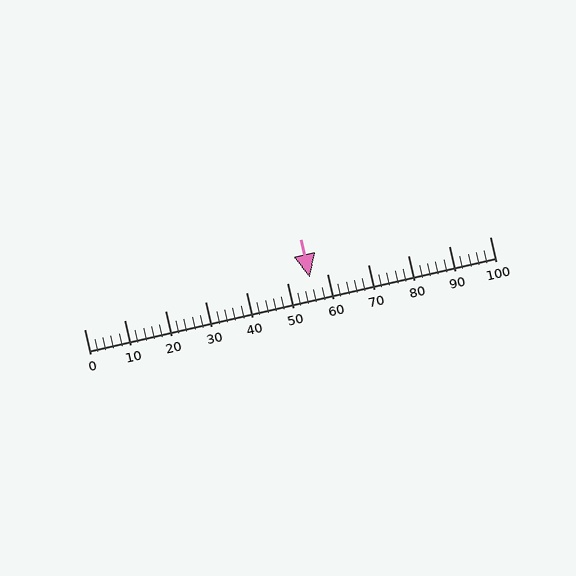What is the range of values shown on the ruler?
The ruler shows values from 0 to 100.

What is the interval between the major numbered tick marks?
The major tick marks are spaced 10 units apart.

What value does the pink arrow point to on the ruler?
The pink arrow points to approximately 56.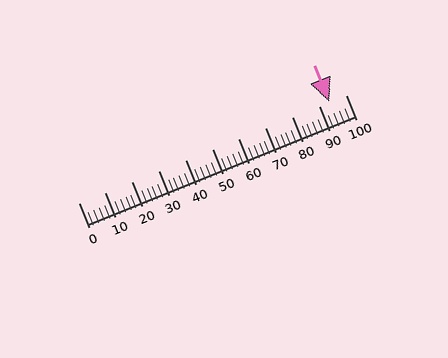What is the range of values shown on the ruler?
The ruler shows values from 0 to 100.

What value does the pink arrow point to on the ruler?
The pink arrow points to approximately 94.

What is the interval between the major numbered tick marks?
The major tick marks are spaced 10 units apart.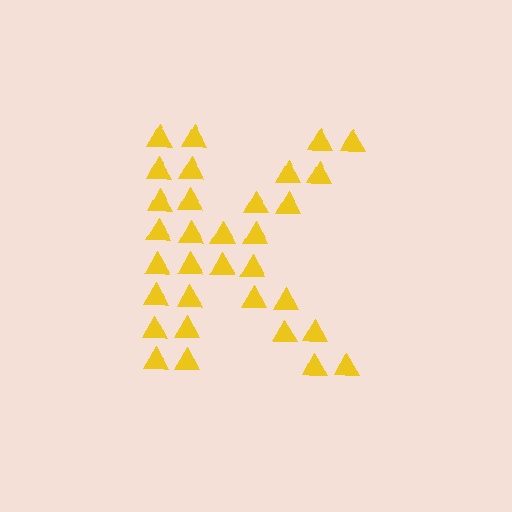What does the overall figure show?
The overall figure shows the letter K.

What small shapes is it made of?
It is made of small triangles.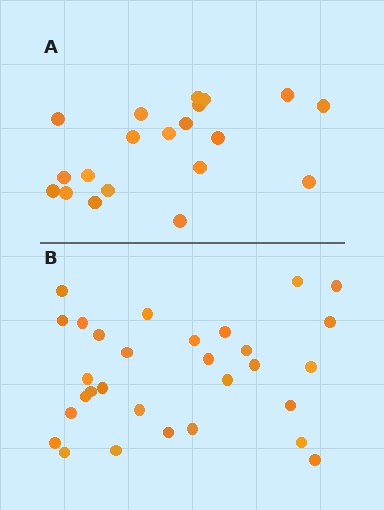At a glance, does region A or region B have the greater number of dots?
Region B (the bottom region) has more dots.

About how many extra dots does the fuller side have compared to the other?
Region B has roughly 10 or so more dots than region A.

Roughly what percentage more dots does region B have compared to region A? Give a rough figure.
About 50% more.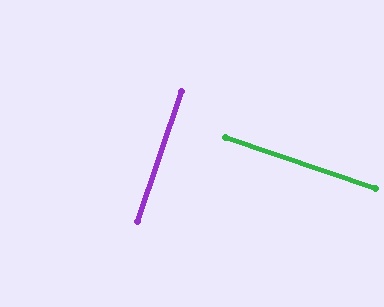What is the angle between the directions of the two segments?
Approximately 90 degrees.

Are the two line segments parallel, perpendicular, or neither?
Perpendicular — they meet at approximately 90°.